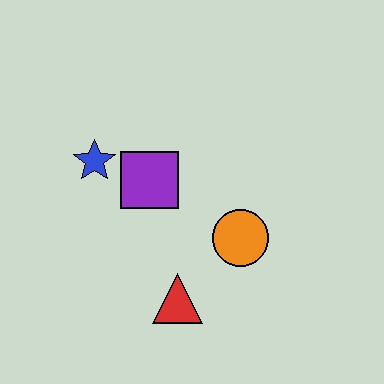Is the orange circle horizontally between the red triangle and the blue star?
No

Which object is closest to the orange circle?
The red triangle is closest to the orange circle.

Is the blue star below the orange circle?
No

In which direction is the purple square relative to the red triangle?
The purple square is above the red triangle.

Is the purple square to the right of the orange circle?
No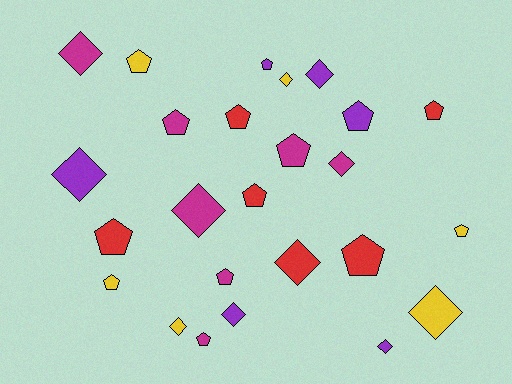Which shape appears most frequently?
Pentagon, with 14 objects.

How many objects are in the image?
There are 25 objects.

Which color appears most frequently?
Magenta, with 7 objects.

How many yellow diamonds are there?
There are 3 yellow diamonds.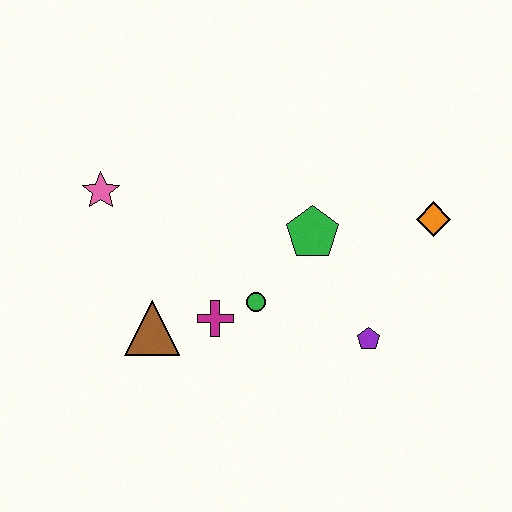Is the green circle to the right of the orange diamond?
No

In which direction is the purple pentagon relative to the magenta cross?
The purple pentagon is to the right of the magenta cross.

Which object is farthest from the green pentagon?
The pink star is farthest from the green pentagon.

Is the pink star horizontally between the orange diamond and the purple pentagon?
No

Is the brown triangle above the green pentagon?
No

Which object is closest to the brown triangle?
The magenta cross is closest to the brown triangle.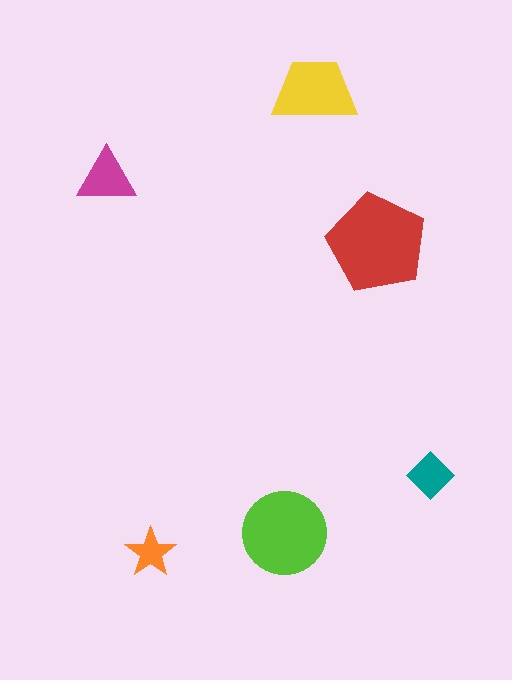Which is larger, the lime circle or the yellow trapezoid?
The lime circle.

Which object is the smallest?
The orange star.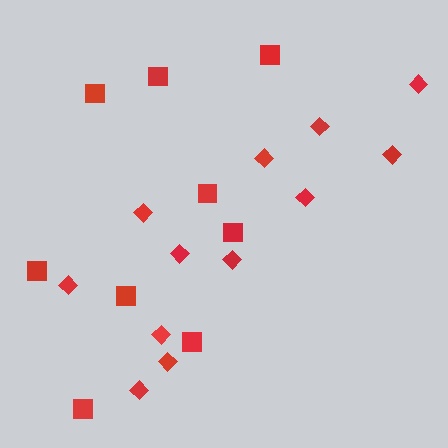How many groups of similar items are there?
There are 2 groups: one group of diamonds (12) and one group of squares (9).